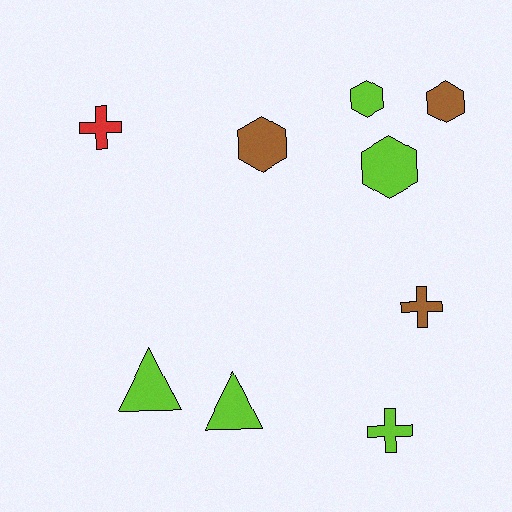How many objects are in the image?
There are 9 objects.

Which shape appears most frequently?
Hexagon, with 4 objects.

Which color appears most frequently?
Lime, with 5 objects.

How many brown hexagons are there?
There are 2 brown hexagons.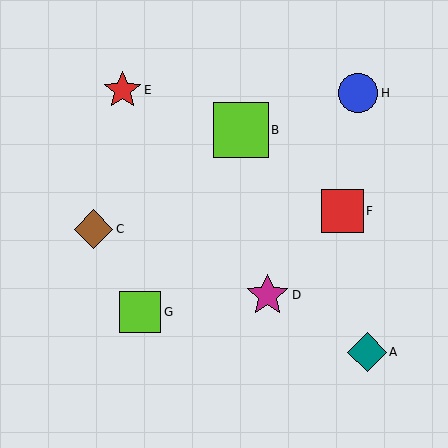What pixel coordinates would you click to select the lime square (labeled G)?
Click at (140, 312) to select the lime square G.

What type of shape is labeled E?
Shape E is a red star.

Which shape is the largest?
The lime square (labeled B) is the largest.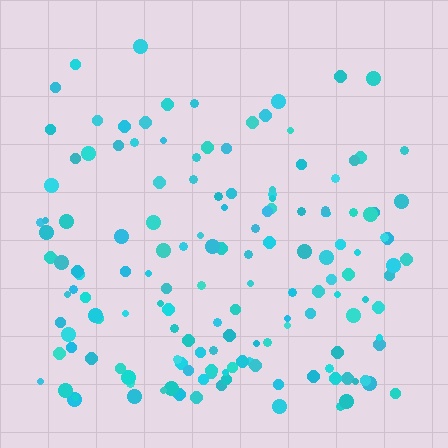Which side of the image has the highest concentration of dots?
The bottom.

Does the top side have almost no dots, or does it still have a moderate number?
Still a moderate number, just noticeably fewer than the bottom.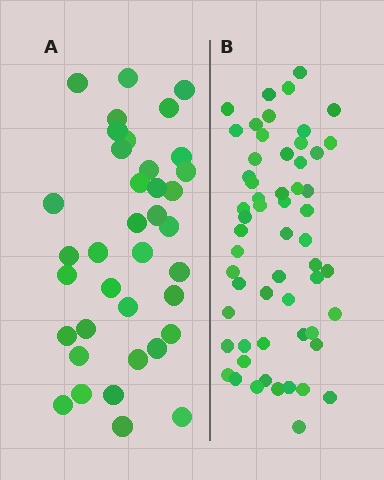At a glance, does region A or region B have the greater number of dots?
Region B (the right region) has more dots.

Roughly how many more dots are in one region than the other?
Region B has approximately 20 more dots than region A.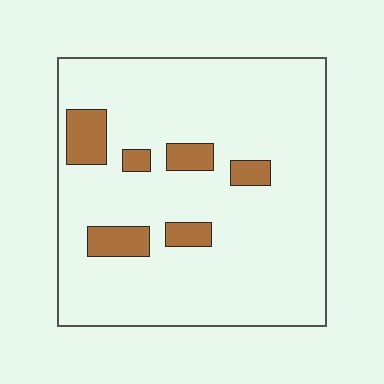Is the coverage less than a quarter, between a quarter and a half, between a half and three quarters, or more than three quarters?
Less than a quarter.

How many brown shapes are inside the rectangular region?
6.